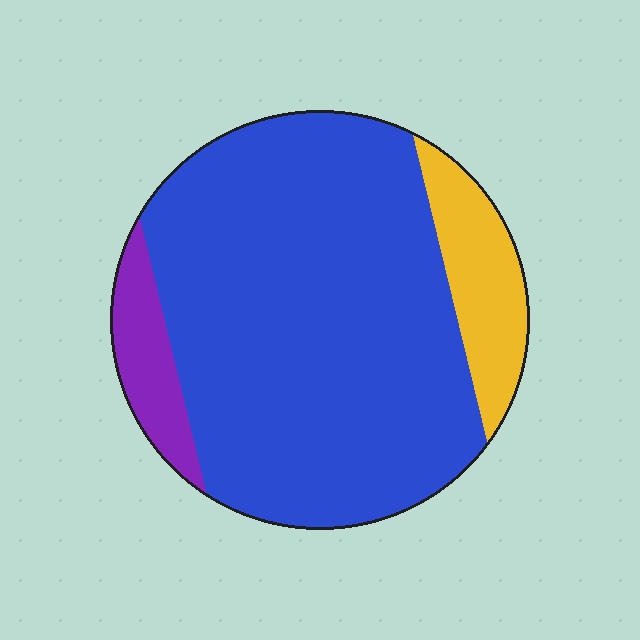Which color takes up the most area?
Blue, at roughly 80%.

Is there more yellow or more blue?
Blue.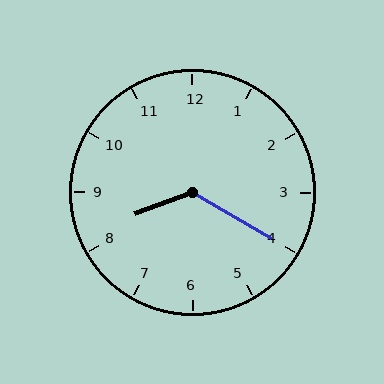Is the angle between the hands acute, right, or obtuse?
It is obtuse.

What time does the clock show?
8:20.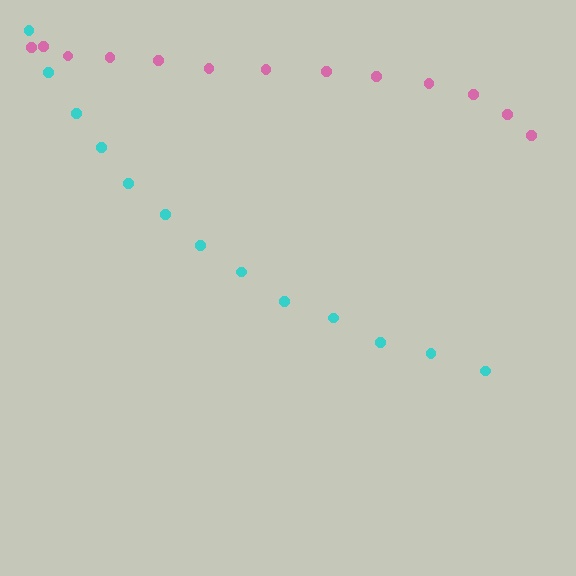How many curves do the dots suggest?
There are 2 distinct paths.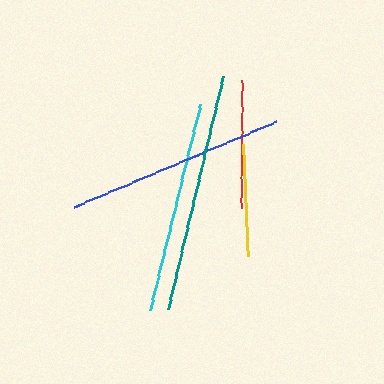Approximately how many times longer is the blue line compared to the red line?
The blue line is approximately 1.7 times the length of the red line.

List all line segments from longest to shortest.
From longest to shortest: teal, blue, cyan, red, yellow.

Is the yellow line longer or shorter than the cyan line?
The cyan line is longer than the yellow line.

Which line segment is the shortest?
The yellow line is the shortest at approximately 112 pixels.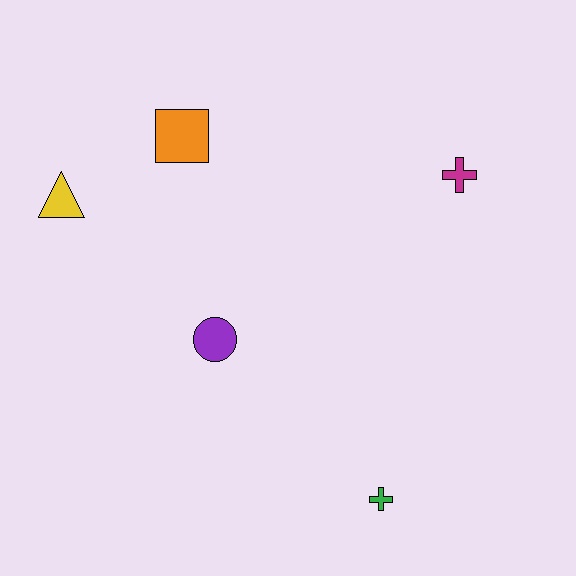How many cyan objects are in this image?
There are no cyan objects.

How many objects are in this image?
There are 5 objects.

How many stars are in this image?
There are no stars.